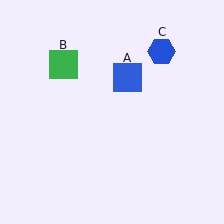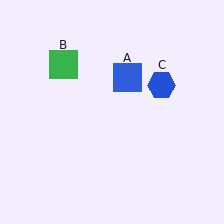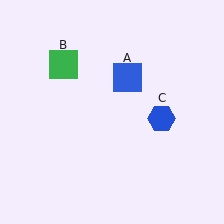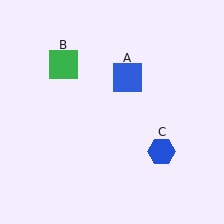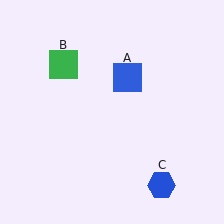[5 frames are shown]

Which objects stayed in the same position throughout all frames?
Blue square (object A) and green square (object B) remained stationary.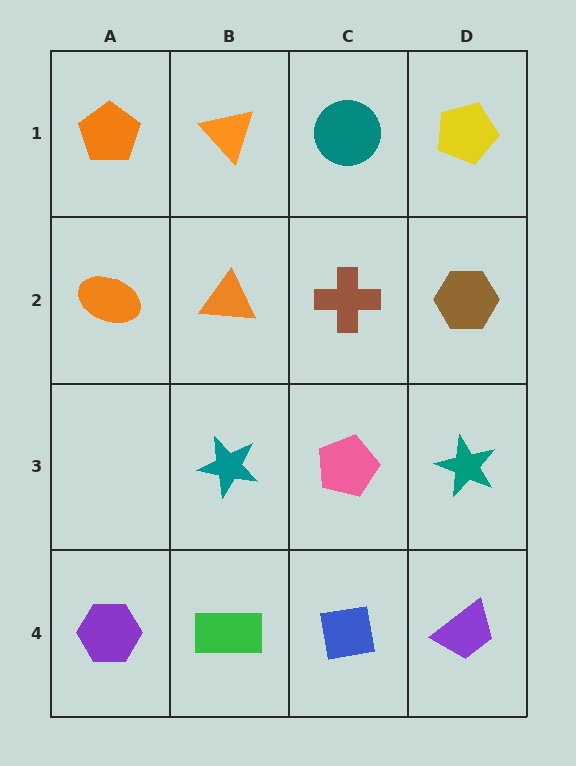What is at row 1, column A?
An orange pentagon.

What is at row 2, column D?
A brown hexagon.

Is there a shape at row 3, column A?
No, that cell is empty.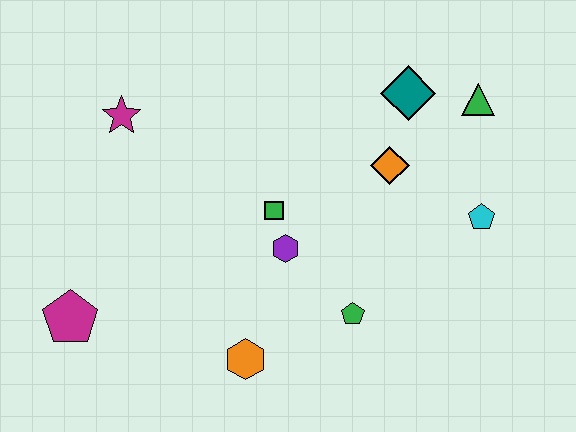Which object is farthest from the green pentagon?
The magenta star is farthest from the green pentagon.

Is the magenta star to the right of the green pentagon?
No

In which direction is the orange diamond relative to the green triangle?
The orange diamond is to the left of the green triangle.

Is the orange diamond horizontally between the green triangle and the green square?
Yes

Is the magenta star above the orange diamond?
Yes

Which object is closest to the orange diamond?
The teal diamond is closest to the orange diamond.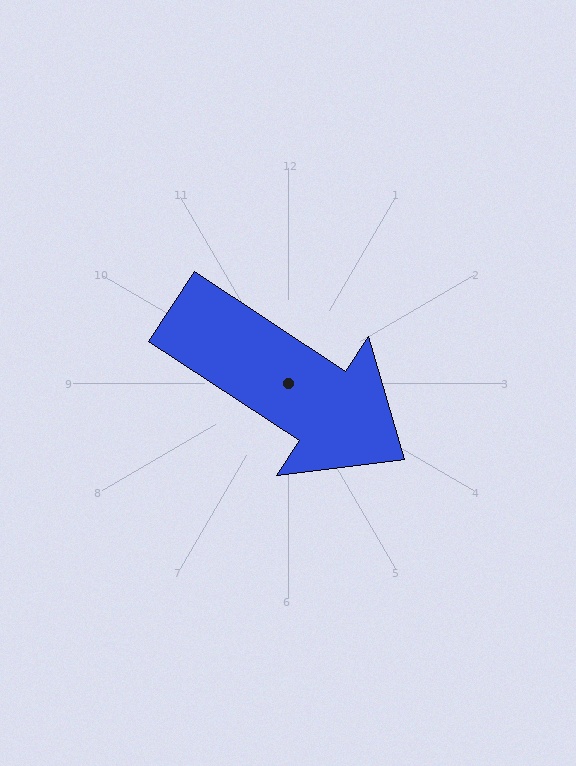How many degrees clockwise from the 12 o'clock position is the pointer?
Approximately 123 degrees.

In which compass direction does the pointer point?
Southeast.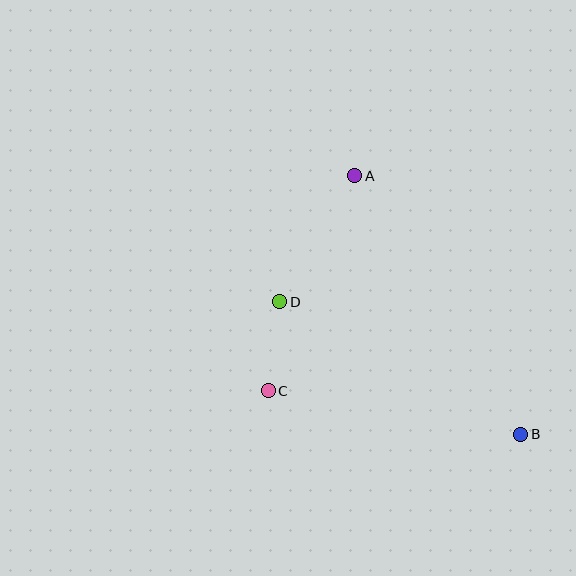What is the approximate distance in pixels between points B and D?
The distance between B and D is approximately 275 pixels.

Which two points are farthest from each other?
Points A and B are farthest from each other.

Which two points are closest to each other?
Points C and D are closest to each other.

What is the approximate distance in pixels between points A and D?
The distance between A and D is approximately 147 pixels.